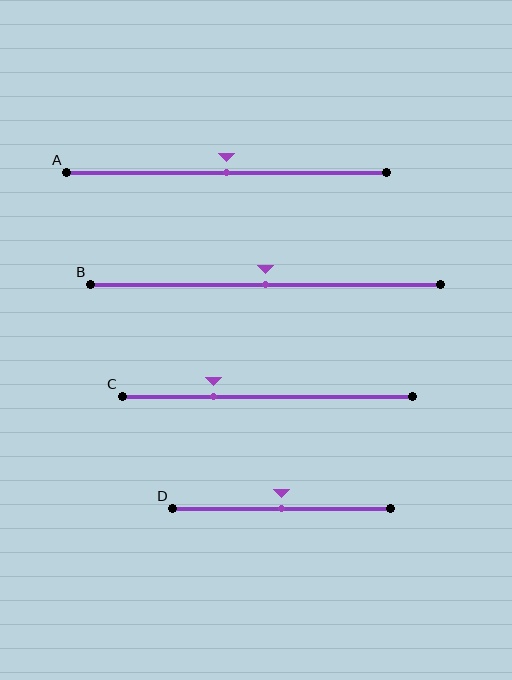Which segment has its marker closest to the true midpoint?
Segment A has its marker closest to the true midpoint.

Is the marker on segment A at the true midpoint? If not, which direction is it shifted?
Yes, the marker on segment A is at the true midpoint.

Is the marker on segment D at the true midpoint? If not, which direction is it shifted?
Yes, the marker on segment D is at the true midpoint.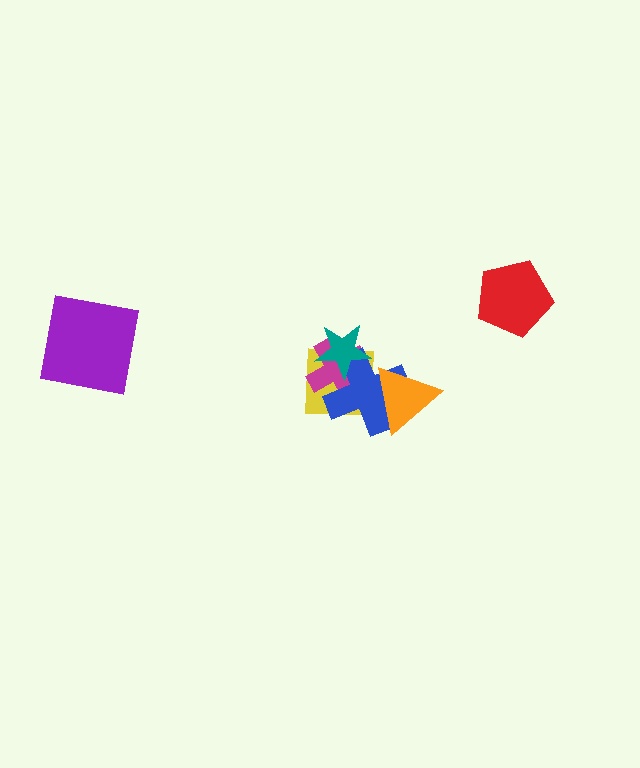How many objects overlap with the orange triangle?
1 object overlaps with the orange triangle.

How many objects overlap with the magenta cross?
3 objects overlap with the magenta cross.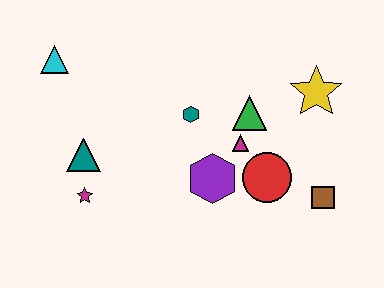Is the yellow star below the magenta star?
No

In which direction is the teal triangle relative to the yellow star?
The teal triangle is to the left of the yellow star.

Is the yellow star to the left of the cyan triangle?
No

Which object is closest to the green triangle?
The magenta triangle is closest to the green triangle.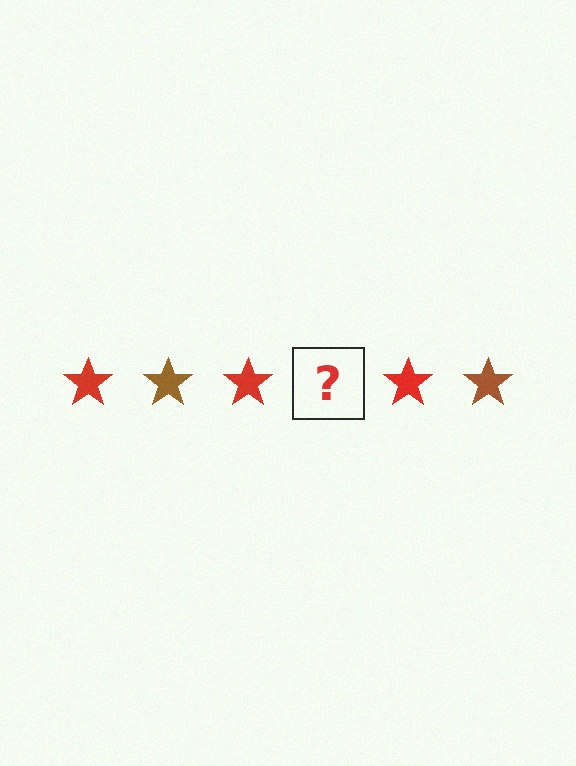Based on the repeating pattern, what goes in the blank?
The blank should be a brown star.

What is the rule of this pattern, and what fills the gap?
The rule is that the pattern cycles through red, brown stars. The gap should be filled with a brown star.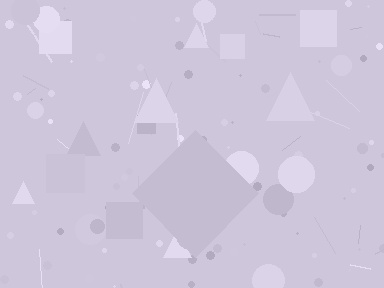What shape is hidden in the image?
A diamond is hidden in the image.